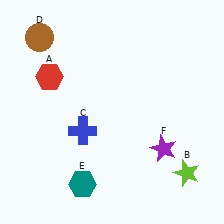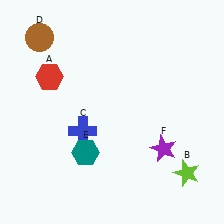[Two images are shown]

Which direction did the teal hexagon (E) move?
The teal hexagon (E) moved up.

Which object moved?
The teal hexagon (E) moved up.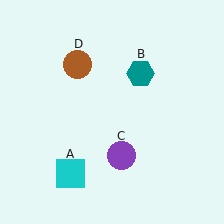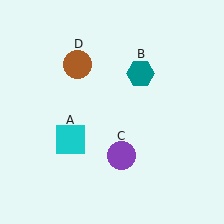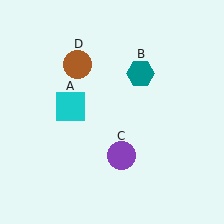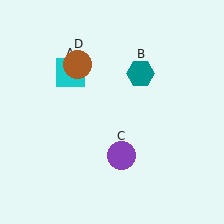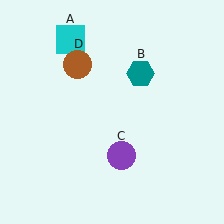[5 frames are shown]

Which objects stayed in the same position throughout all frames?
Teal hexagon (object B) and purple circle (object C) and brown circle (object D) remained stationary.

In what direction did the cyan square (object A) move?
The cyan square (object A) moved up.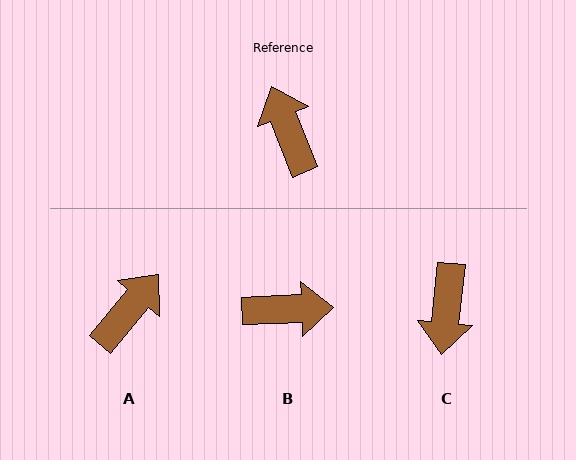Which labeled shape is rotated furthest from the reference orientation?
C, about 152 degrees away.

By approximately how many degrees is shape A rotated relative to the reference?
Approximately 62 degrees clockwise.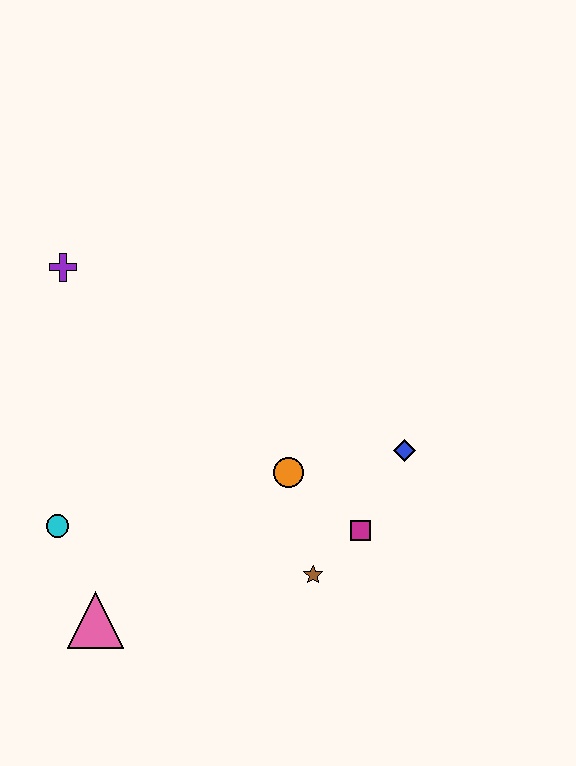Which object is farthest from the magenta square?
The purple cross is farthest from the magenta square.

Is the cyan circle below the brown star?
No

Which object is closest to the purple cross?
The cyan circle is closest to the purple cross.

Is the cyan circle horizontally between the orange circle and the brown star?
No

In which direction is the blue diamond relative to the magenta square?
The blue diamond is above the magenta square.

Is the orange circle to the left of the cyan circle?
No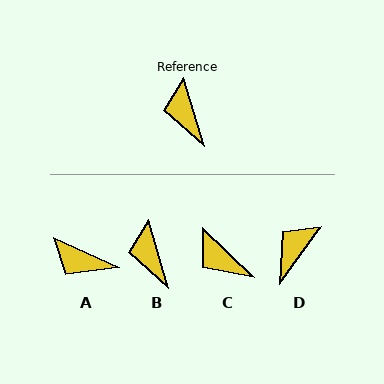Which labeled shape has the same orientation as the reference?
B.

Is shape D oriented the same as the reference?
No, it is off by about 52 degrees.